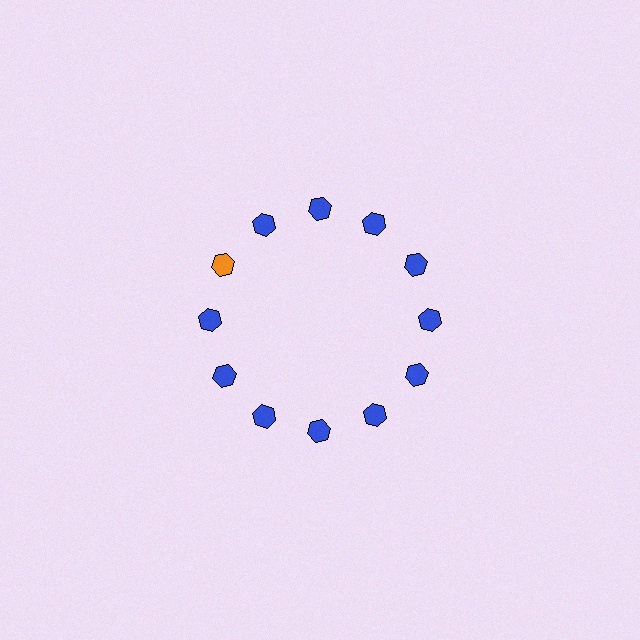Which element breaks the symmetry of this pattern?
The orange hexagon at roughly the 10 o'clock position breaks the symmetry. All other shapes are blue hexagons.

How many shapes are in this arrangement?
There are 12 shapes arranged in a ring pattern.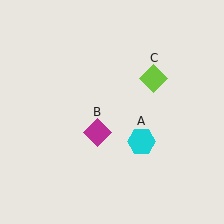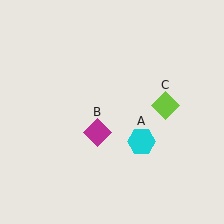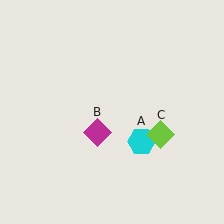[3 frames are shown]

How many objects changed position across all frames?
1 object changed position: lime diamond (object C).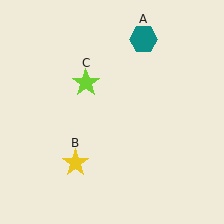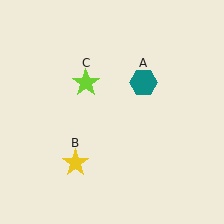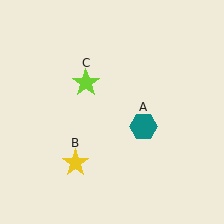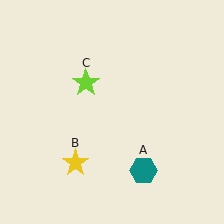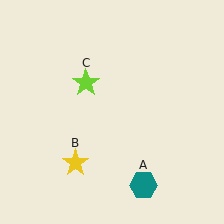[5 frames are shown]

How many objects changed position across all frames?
1 object changed position: teal hexagon (object A).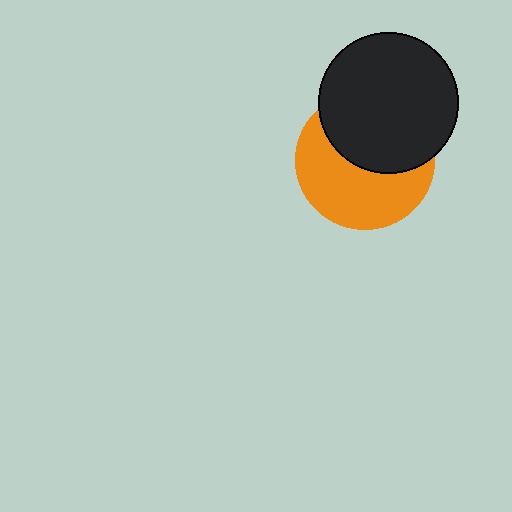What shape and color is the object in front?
The object in front is a black circle.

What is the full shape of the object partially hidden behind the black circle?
The partially hidden object is an orange circle.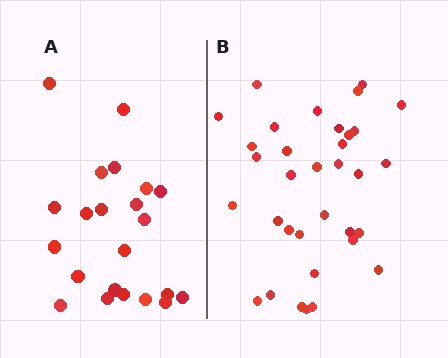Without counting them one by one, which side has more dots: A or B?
Region B (the right region) has more dots.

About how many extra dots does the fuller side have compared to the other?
Region B has roughly 12 or so more dots than region A.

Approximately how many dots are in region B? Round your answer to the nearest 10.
About 30 dots. (The exact count is 34, which rounds to 30.)